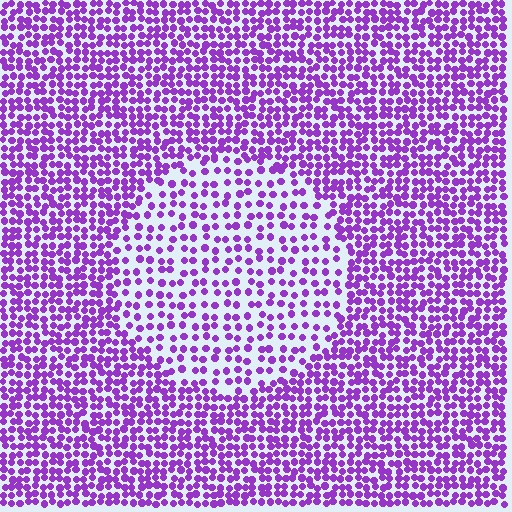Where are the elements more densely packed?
The elements are more densely packed outside the circle boundary.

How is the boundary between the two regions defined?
The boundary is defined by a change in element density (approximately 1.9x ratio). All elements are the same color, size, and shape.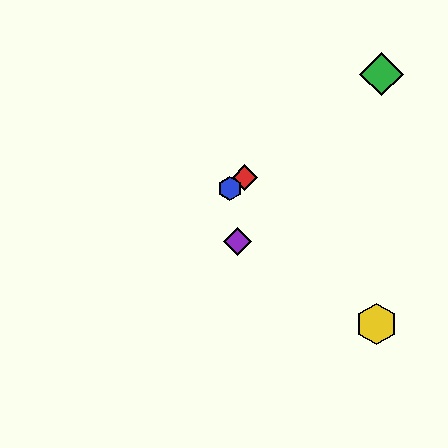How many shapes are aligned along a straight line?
3 shapes (the red diamond, the blue hexagon, the green diamond) are aligned along a straight line.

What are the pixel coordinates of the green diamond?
The green diamond is at (382, 74).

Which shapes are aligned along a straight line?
The red diamond, the blue hexagon, the green diamond are aligned along a straight line.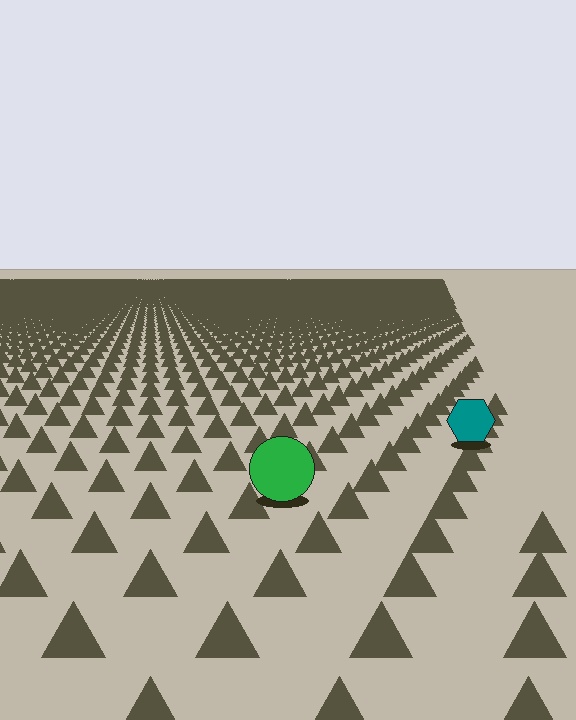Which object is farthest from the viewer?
The teal hexagon is farthest from the viewer. It appears smaller and the ground texture around it is denser.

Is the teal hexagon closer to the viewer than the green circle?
No. The green circle is closer — you can tell from the texture gradient: the ground texture is coarser near it.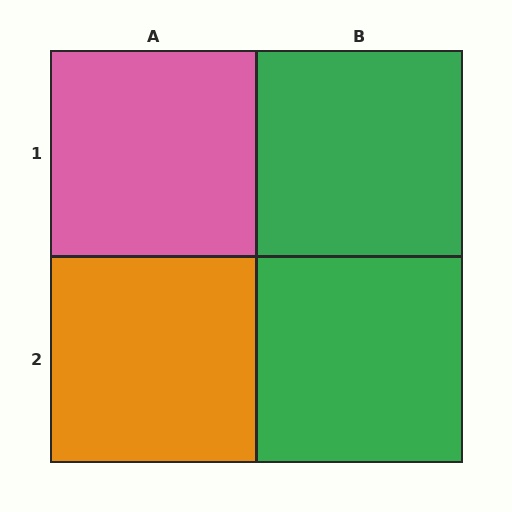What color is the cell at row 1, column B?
Green.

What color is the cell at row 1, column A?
Pink.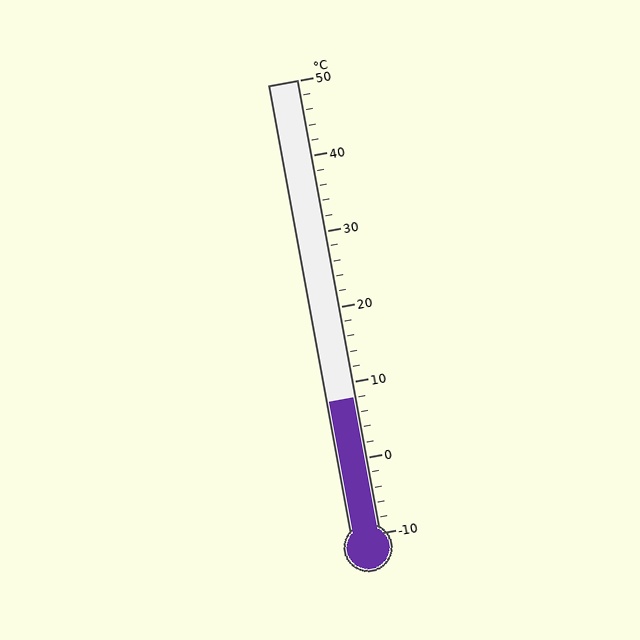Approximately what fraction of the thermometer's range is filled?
The thermometer is filled to approximately 30% of its range.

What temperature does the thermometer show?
The thermometer shows approximately 8°C.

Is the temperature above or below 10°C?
The temperature is below 10°C.